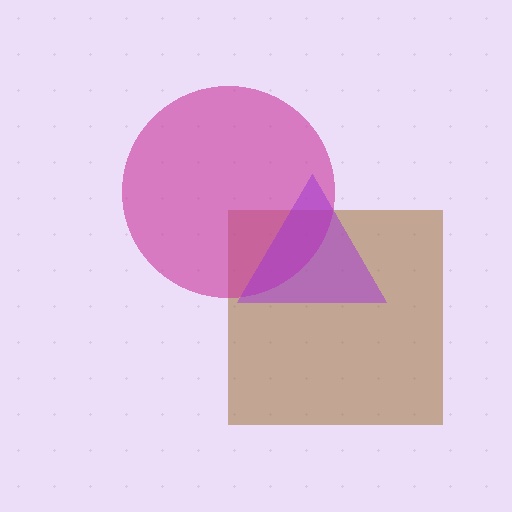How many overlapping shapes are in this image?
There are 3 overlapping shapes in the image.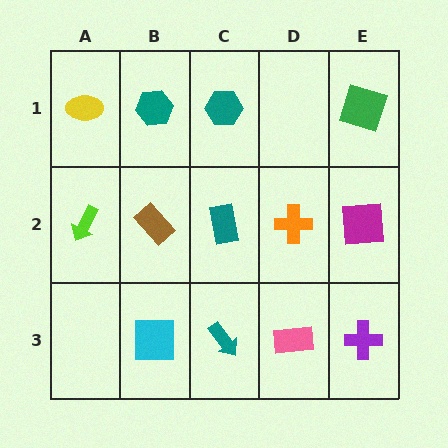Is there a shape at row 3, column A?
No, that cell is empty.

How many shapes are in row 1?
4 shapes.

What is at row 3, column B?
A cyan square.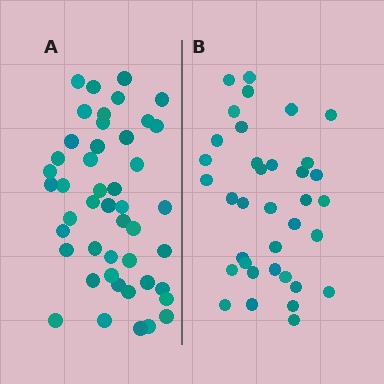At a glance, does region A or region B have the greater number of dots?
Region A (the left region) has more dots.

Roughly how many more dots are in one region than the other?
Region A has roughly 10 or so more dots than region B.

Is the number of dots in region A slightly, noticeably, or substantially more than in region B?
Region A has noticeably more, but not dramatically so. The ratio is roughly 1.3 to 1.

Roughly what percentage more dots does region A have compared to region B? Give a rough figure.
About 30% more.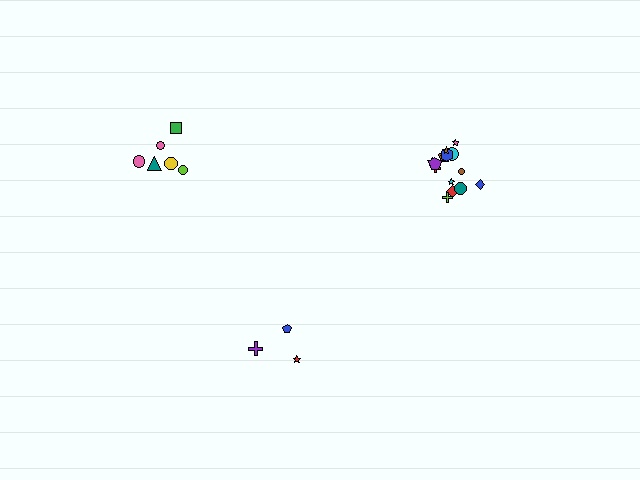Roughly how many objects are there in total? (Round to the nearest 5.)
Roughly 25 objects in total.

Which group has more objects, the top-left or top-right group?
The top-right group.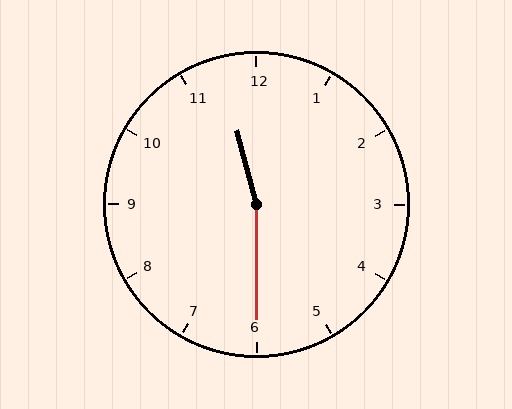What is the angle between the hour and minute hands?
Approximately 165 degrees.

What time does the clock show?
11:30.